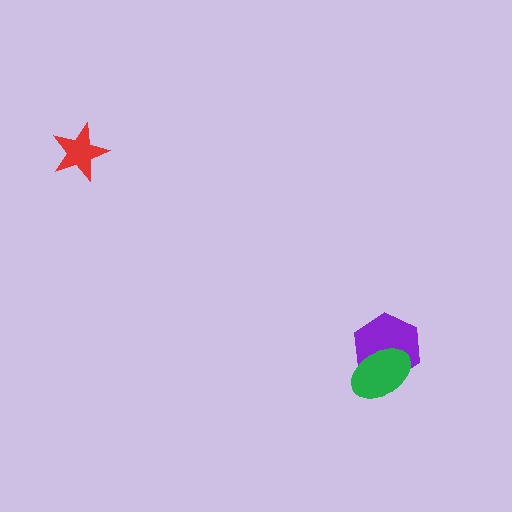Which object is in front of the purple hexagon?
The green ellipse is in front of the purple hexagon.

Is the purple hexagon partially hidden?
Yes, it is partially covered by another shape.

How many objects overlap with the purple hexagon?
1 object overlaps with the purple hexagon.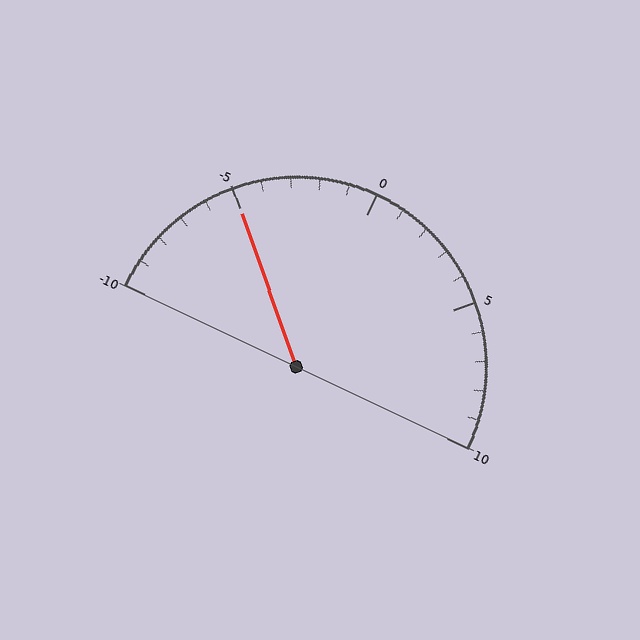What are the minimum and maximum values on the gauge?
The gauge ranges from -10 to 10.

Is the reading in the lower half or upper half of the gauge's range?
The reading is in the lower half of the range (-10 to 10).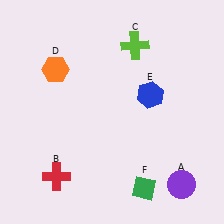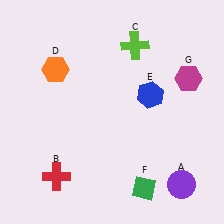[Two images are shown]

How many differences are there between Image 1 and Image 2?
There is 1 difference between the two images.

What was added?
A magenta hexagon (G) was added in Image 2.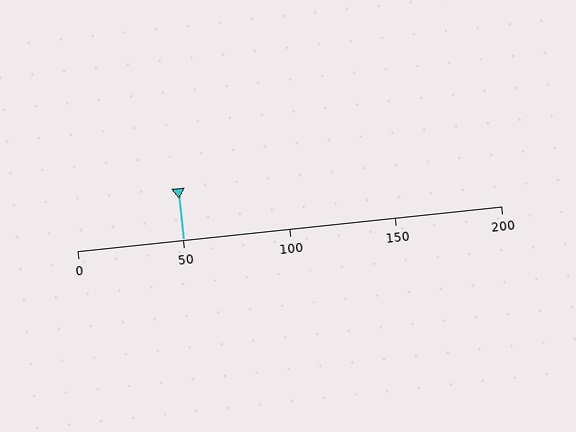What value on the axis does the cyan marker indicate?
The marker indicates approximately 50.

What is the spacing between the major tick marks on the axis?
The major ticks are spaced 50 apart.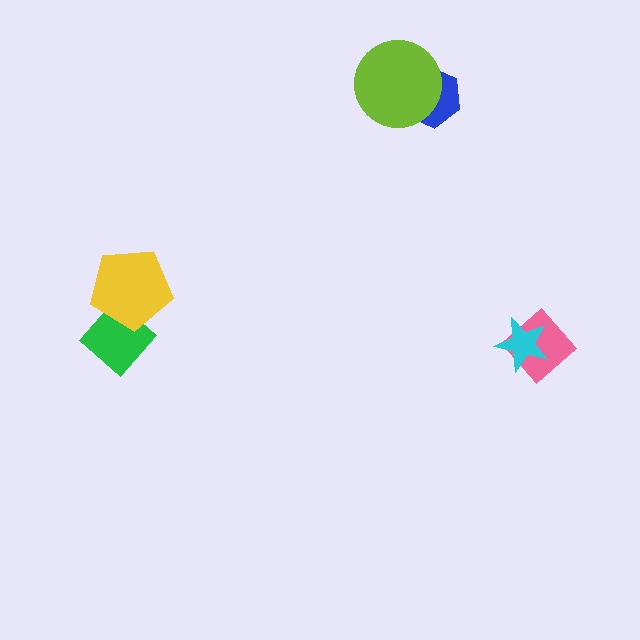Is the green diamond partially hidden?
Yes, it is partially covered by another shape.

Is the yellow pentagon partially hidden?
No, no other shape covers it.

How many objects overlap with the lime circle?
1 object overlaps with the lime circle.